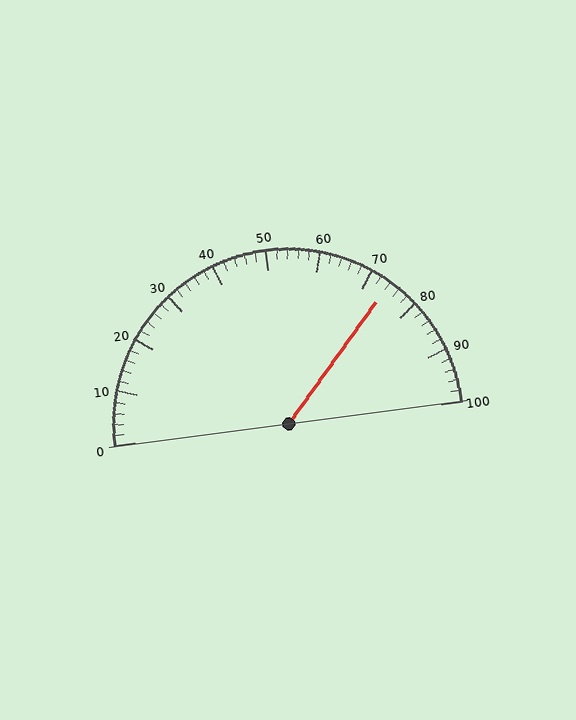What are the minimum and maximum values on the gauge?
The gauge ranges from 0 to 100.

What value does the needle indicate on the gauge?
The needle indicates approximately 74.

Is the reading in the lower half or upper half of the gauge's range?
The reading is in the upper half of the range (0 to 100).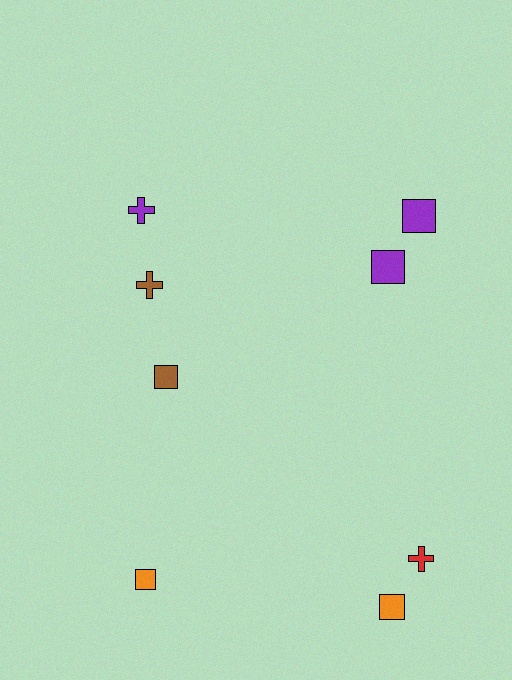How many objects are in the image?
There are 8 objects.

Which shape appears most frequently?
Square, with 5 objects.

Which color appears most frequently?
Purple, with 3 objects.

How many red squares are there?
There are no red squares.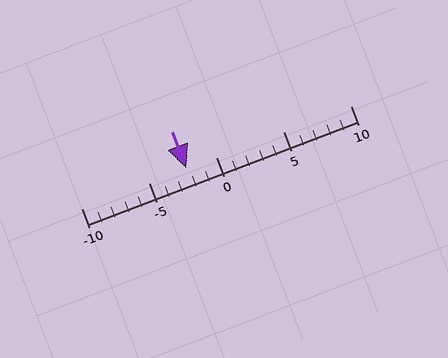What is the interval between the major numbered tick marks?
The major tick marks are spaced 5 units apart.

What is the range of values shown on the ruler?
The ruler shows values from -10 to 10.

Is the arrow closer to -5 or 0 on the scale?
The arrow is closer to 0.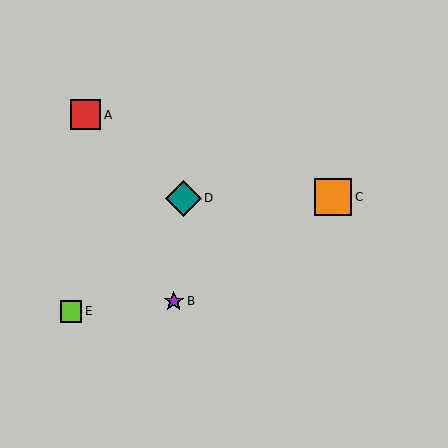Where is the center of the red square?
The center of the red square is at (86, 115).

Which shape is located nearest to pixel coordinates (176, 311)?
The purple star (labeled B) at (174, 301) is nearest to that location.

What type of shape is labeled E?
Shape E is a lime square.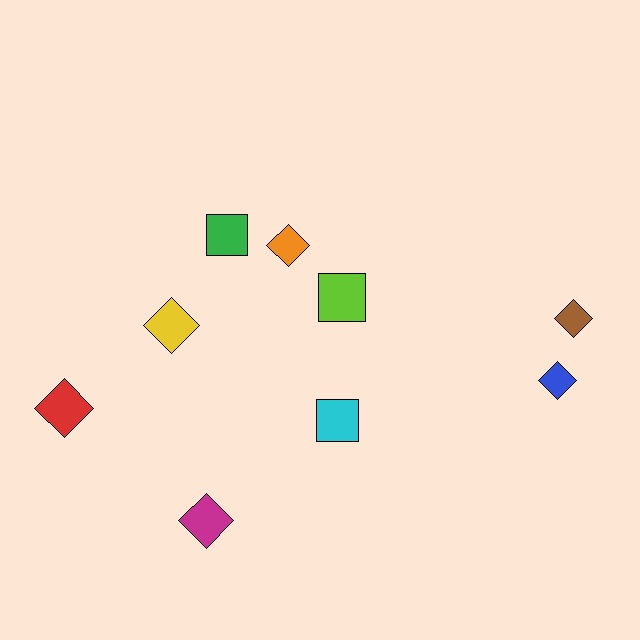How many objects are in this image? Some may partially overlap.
There are 9 objects.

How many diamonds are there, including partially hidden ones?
There are 6 diamonds.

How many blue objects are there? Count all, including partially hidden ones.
There is 1 blue object.